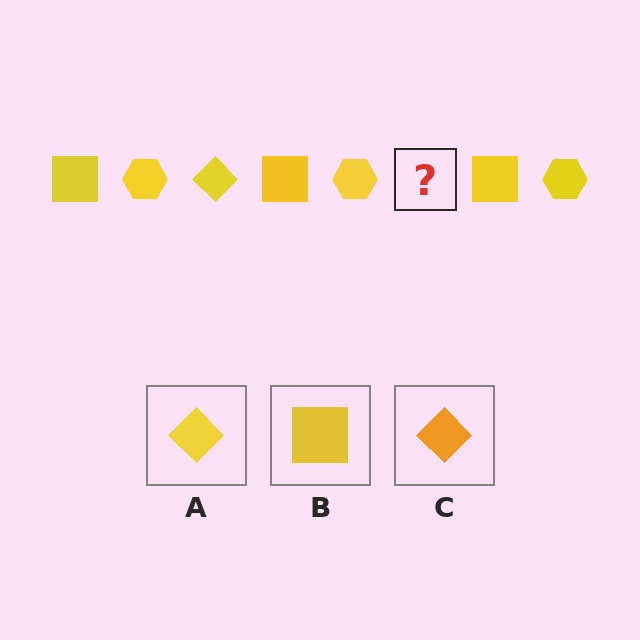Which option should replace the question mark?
Option A.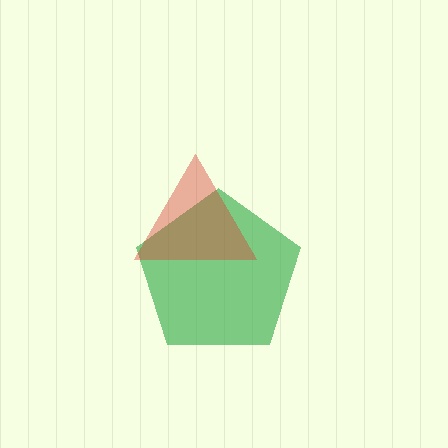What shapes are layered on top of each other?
The layered shapes are: a green pentagon, a red triangle.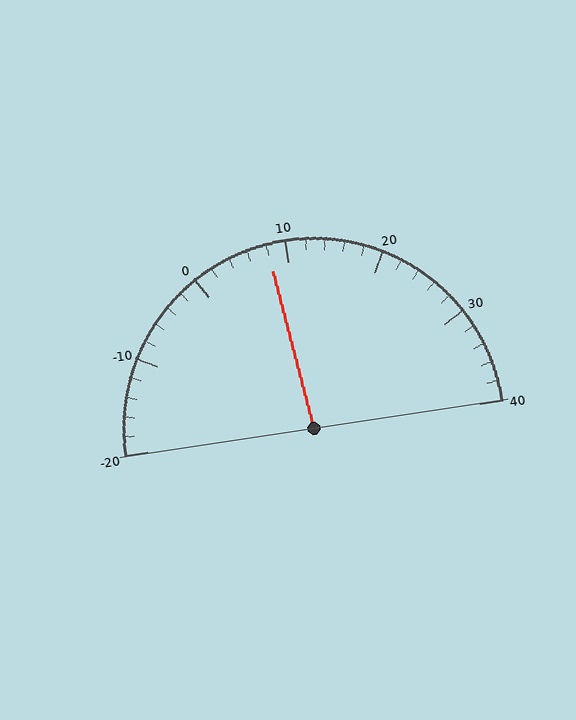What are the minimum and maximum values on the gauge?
The gauge ranges from -20 to 40.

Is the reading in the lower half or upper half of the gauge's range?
The reading is in the lower half of the range (-20 to 40).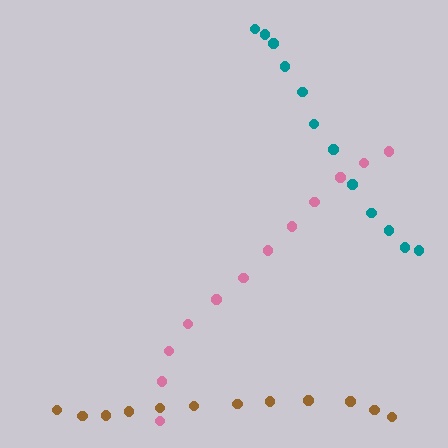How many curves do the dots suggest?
There are 3 distinct paths.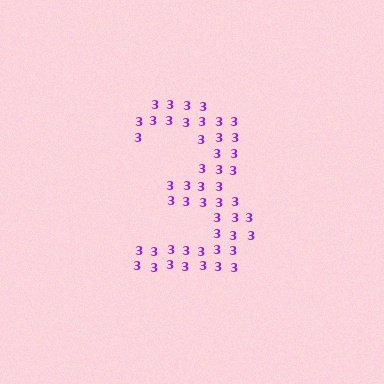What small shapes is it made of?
It is made of small digit 3's.